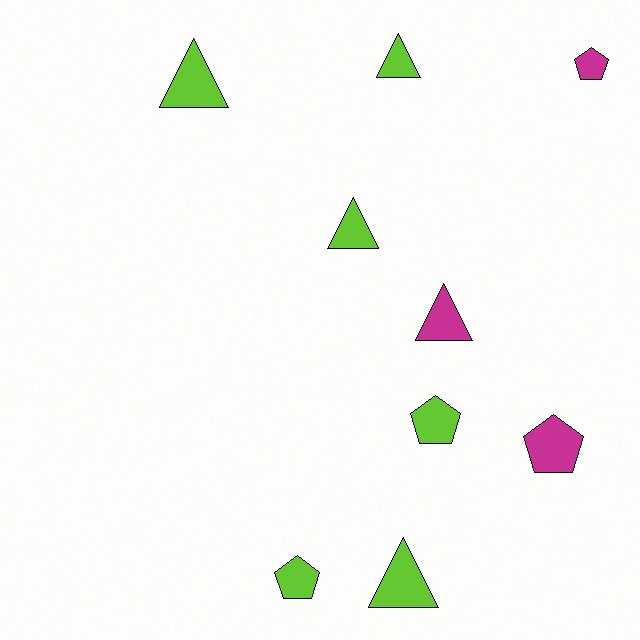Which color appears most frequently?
Lime, with 6 objects.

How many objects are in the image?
There are 9 objects.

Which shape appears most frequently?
Triangle, with 5 objects.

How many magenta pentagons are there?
There are 2 magenta pentagons.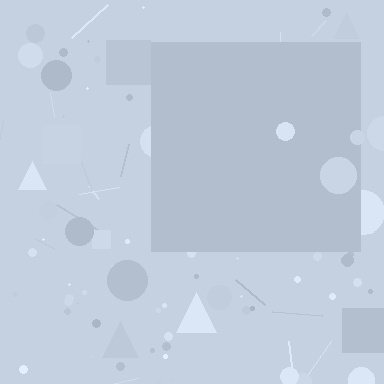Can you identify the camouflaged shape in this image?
The camouflaged shape is a square.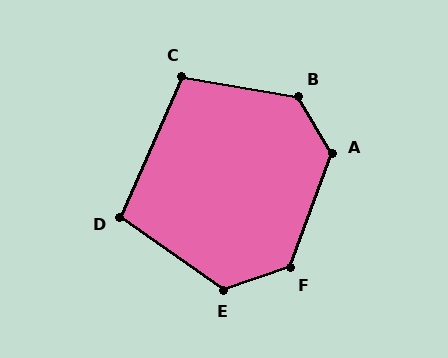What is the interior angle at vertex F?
Approximately 128 degrees (obtuse).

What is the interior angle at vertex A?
Approximately 129 degrees (obtuse).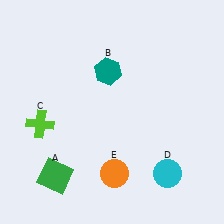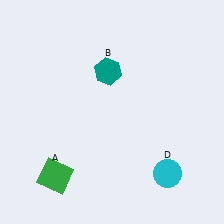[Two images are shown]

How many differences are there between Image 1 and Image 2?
There are 2 differences between the two images.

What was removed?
The lime cross (C), the orange circle (E) were removed in Image 2.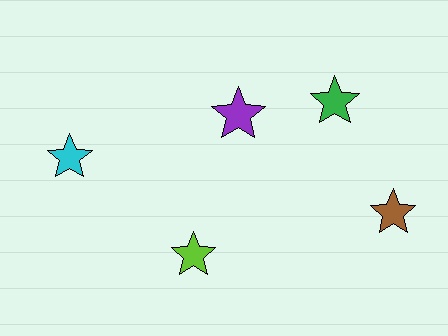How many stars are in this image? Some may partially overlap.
There are 5 stars.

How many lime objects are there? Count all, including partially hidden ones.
There is 1 lime object.